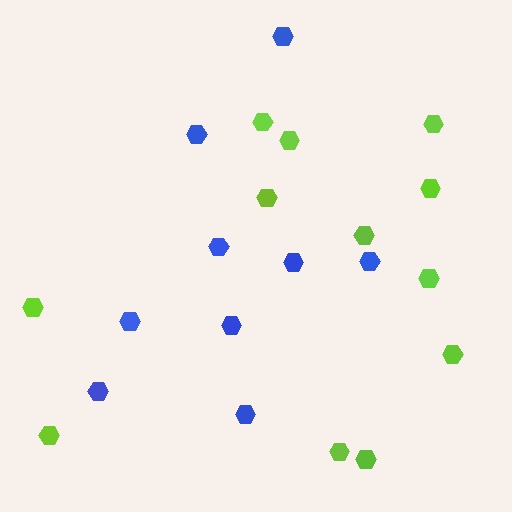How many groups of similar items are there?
There are 2 groups: one group of blue hexagons (9) and one group of lime hexagons (12).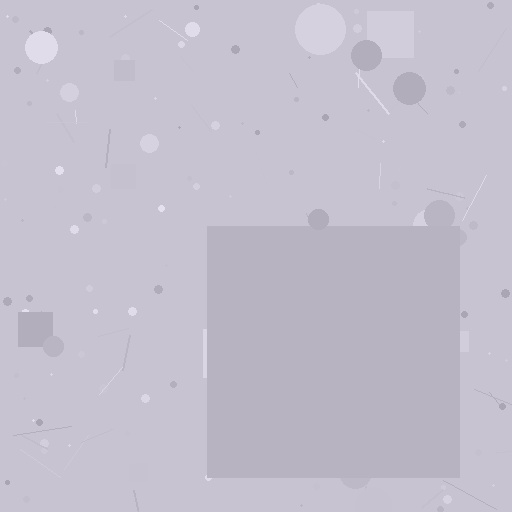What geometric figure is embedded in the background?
A square is embedded in the background.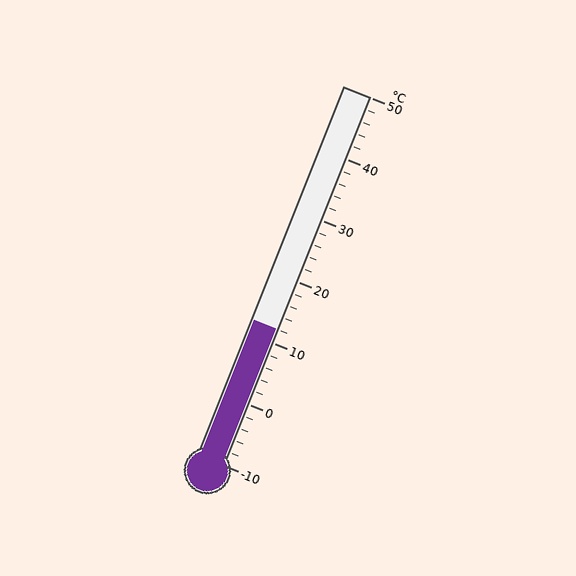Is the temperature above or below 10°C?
The temperature is above 10°C.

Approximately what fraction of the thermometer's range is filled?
The thermometer is filled to approximately 35% of its range.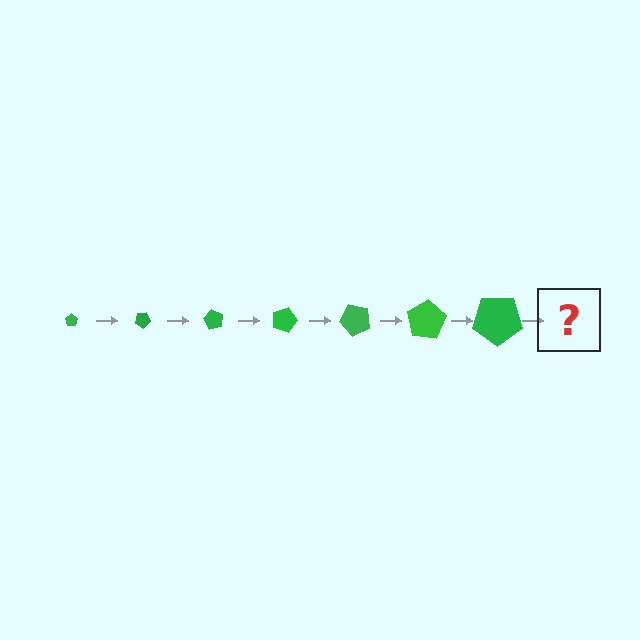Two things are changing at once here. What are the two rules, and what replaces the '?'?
The two rules are that the pentagon grows larger each step and it rotates 30 degrees each step. The '?' should be a pentagon, larger than the previous one and rotated 210 degrees from the start.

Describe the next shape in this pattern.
It should be a pentagon, larger than the previous one and rotated 210 degrees from the start.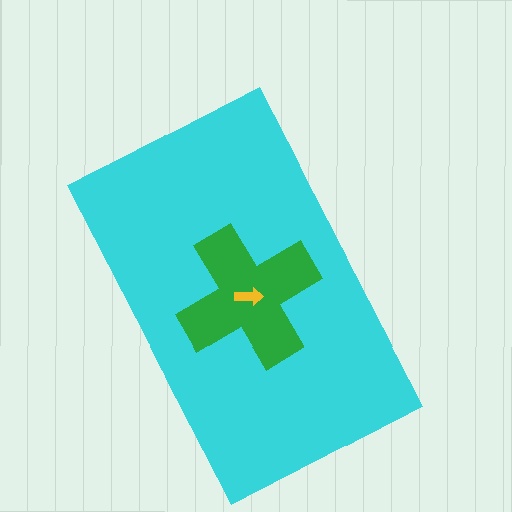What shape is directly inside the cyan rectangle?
The green cross.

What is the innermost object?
The yellow arrow.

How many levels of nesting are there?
3.